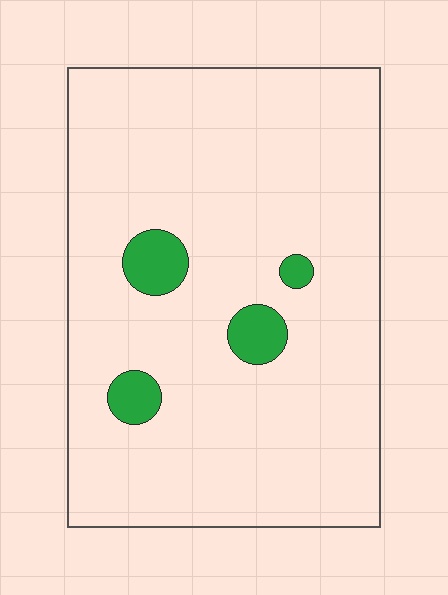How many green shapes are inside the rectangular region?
4.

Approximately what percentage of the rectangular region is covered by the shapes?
Approximately 5%.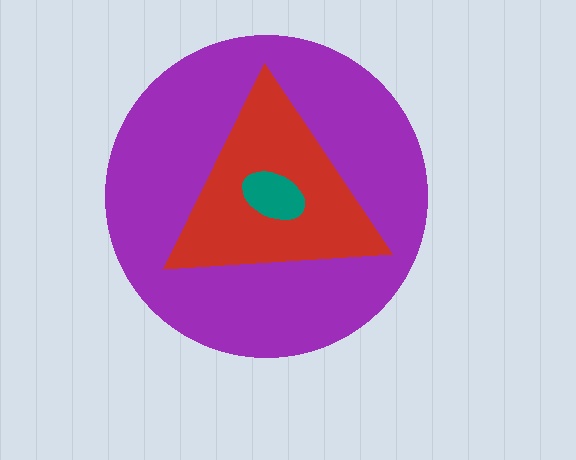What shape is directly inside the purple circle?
The red triangle.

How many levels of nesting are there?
3.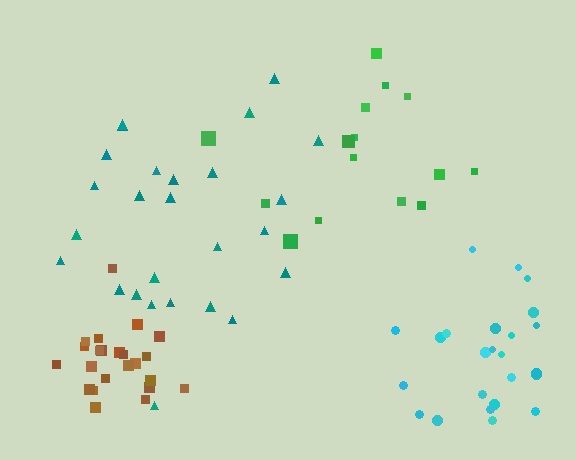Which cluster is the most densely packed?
Brown.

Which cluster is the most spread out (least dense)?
Green.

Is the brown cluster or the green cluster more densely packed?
Brown.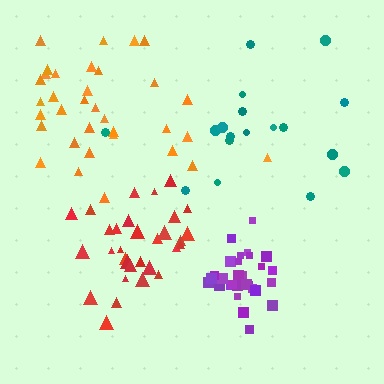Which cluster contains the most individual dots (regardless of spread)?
Orange (35).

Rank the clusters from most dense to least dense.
purple, red, orange, teal.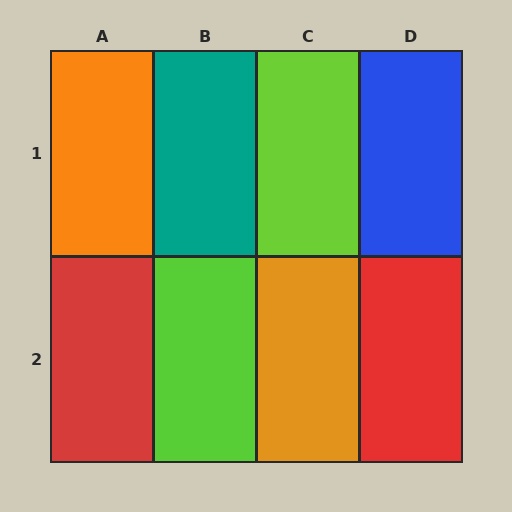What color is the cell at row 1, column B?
Teal.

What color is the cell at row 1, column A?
Orange.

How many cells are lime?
2 cells are lime.